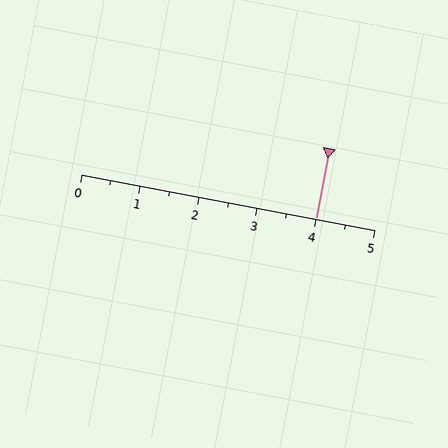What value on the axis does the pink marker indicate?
The marker indicates approximately 4.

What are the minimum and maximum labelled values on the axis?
The axis runs from 0 to 5.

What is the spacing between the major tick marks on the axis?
The major ticks are spaced 1 apart.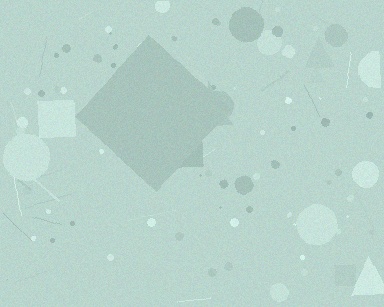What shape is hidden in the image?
A diamond is hidden in the image.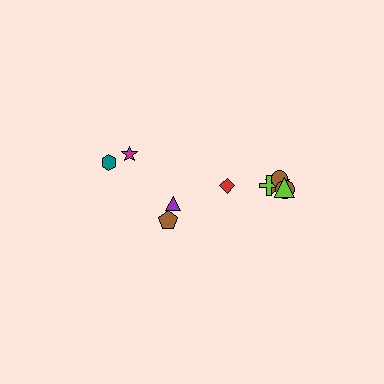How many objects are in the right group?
There are 6 objects.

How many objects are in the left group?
There are 4 objects.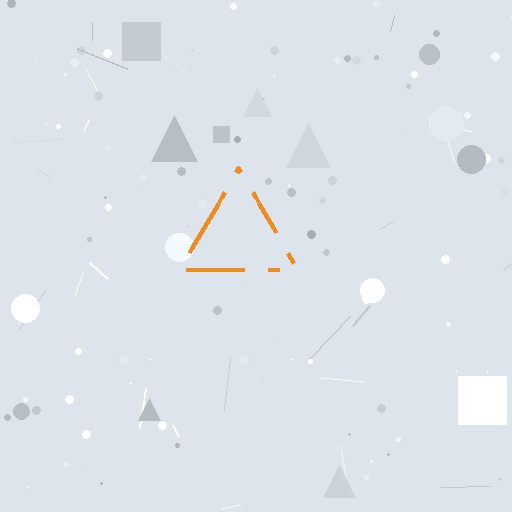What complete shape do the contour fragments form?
The contour fragments form a triangle.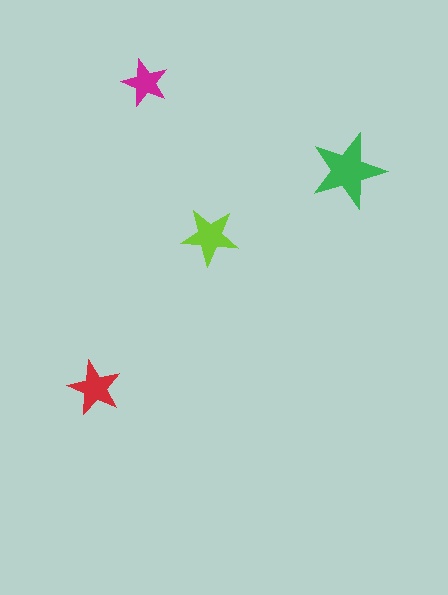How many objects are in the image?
There are 4 objects in the image.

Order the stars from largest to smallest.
the green one, the lime one, the red one, the magenta one.